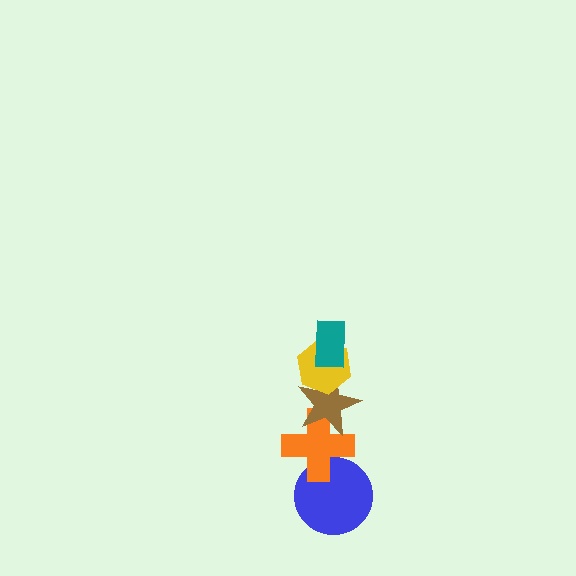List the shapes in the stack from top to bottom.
From top to bottom: the teal rectangle, the yellow hexagon, the brown star, the orange cross, the blue circle.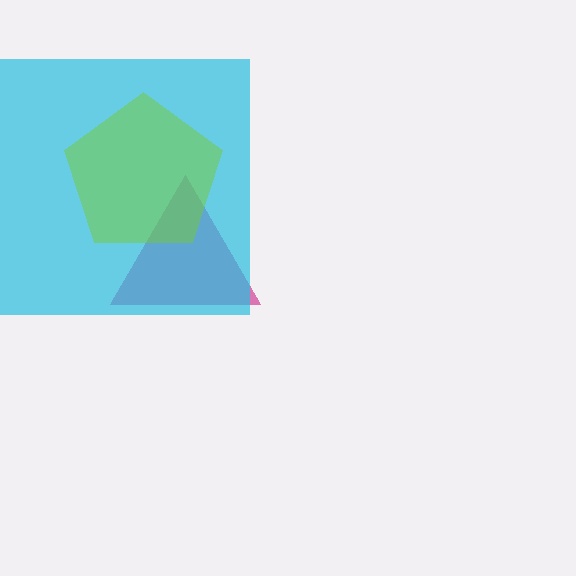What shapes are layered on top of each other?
The layered shapes are: a magenta triangle, a cyan square, a lime pentagon.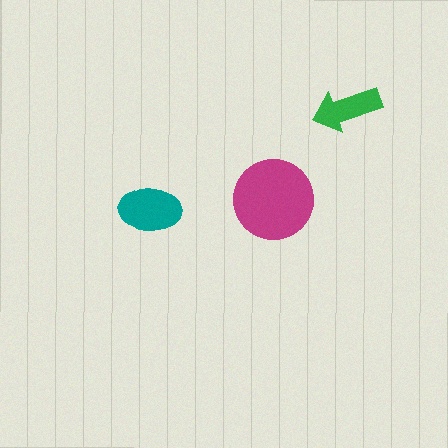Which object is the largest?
The magenta circle.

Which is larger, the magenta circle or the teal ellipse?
The magenta circle.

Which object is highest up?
The green arrow is topmost.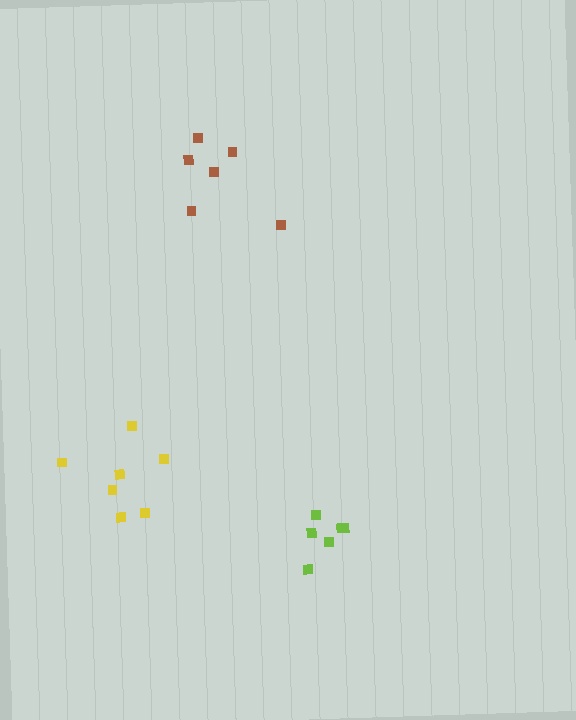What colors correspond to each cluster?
The clusters are colored: yellow, brown, lime.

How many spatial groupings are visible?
There are 3 spatial groupings.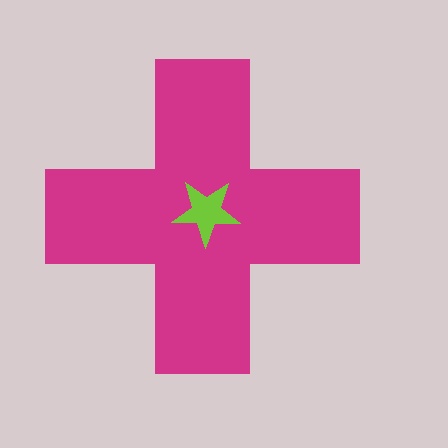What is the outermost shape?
The magenta cross.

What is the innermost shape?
The lime star.